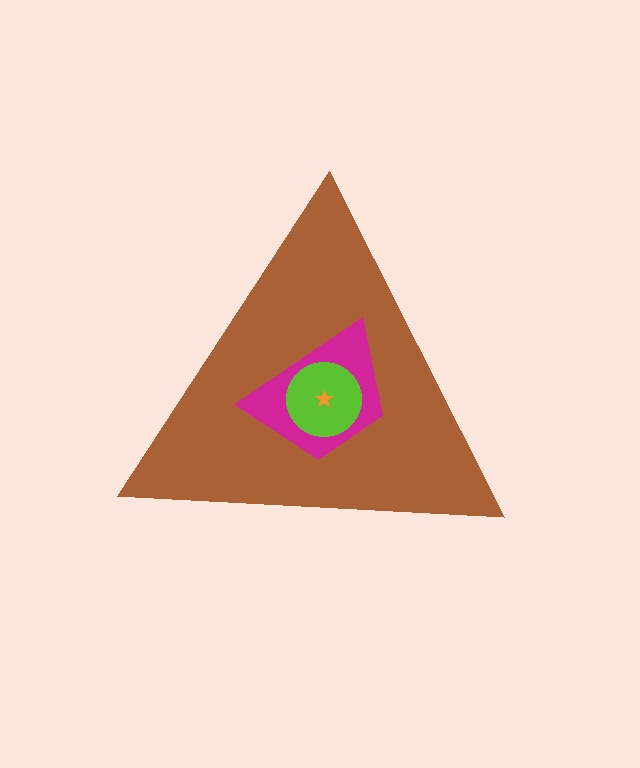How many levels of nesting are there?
4.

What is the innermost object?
The orange star.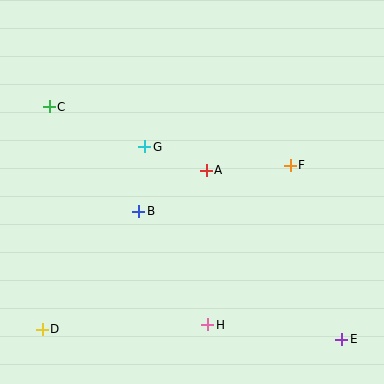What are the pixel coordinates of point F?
Point F is at (290, 165).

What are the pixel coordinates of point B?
Point B is at (139, 211).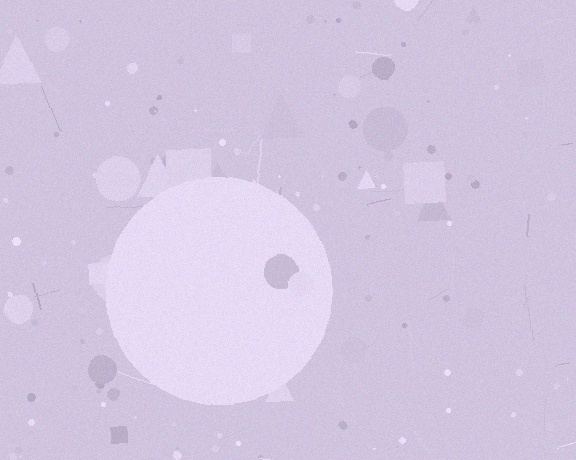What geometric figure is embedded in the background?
A circle is embedded in the background.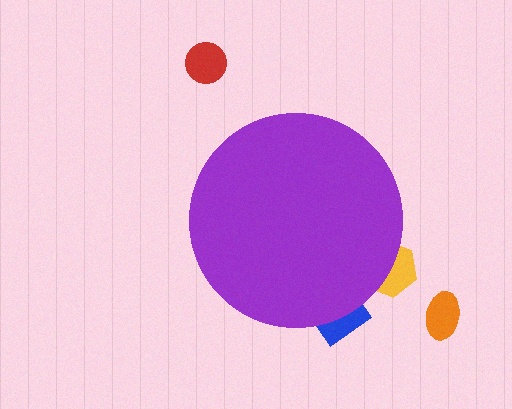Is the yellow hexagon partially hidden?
Yes, the yellow hexagon is partially hidden behind the purple circle.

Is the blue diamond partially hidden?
Yes, the blue diamond is partially hidden behind the purple circle.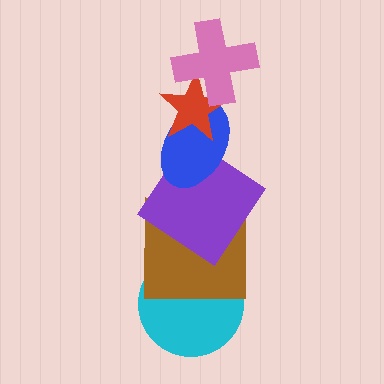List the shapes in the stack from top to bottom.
From top to bottom: the pink cross, the red star, the blue ellipse, the purple diamond, the brown square, the cyan circle.